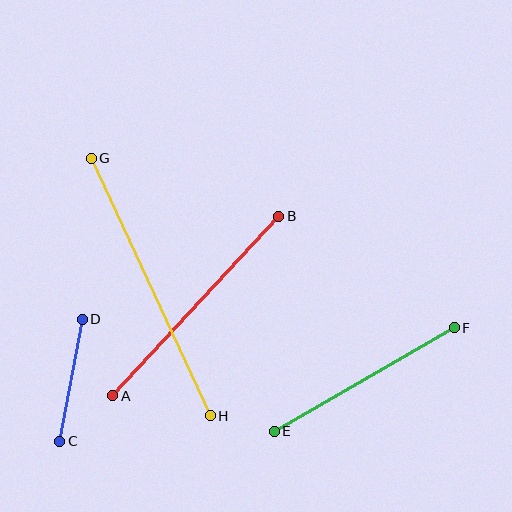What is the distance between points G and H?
The distance is approximately 284 pixels.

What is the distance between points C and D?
The distance is approximately 124 pixels.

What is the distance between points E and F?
The distance is approximately 208 pixels.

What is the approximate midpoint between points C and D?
The midpoint is at approximately (71, 380) pixels.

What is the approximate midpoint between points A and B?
The midpoint is at approximately (196, 306) pixels.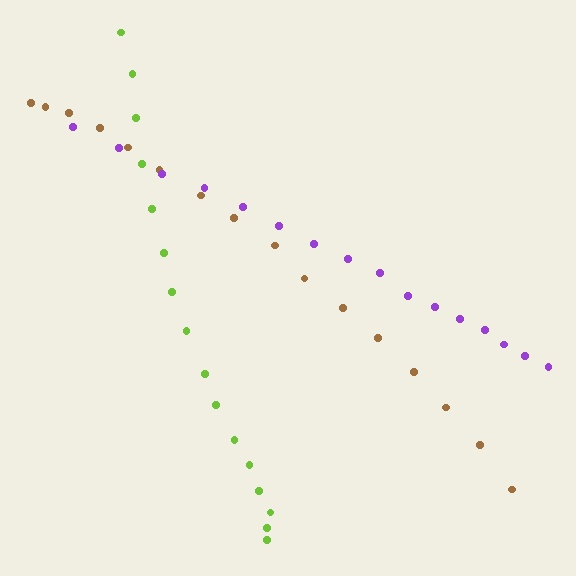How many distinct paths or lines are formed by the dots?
There are 3 distinct paths.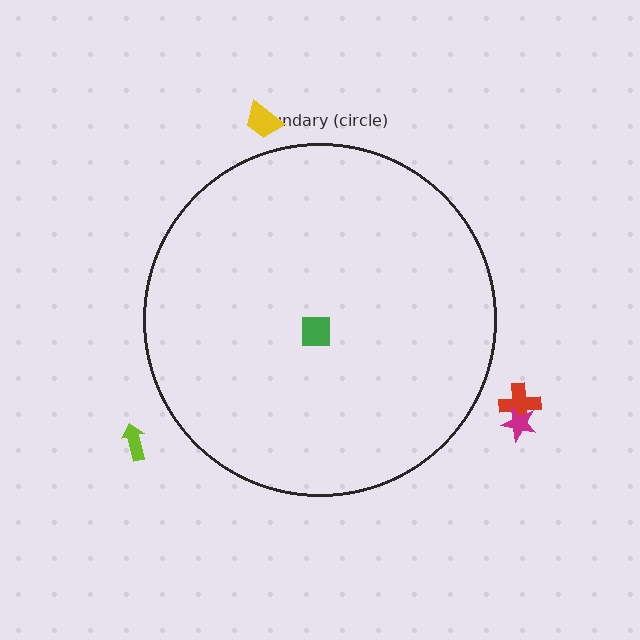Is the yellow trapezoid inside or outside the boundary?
Outside.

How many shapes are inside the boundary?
1 inside, 4 outside.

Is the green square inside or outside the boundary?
Inside.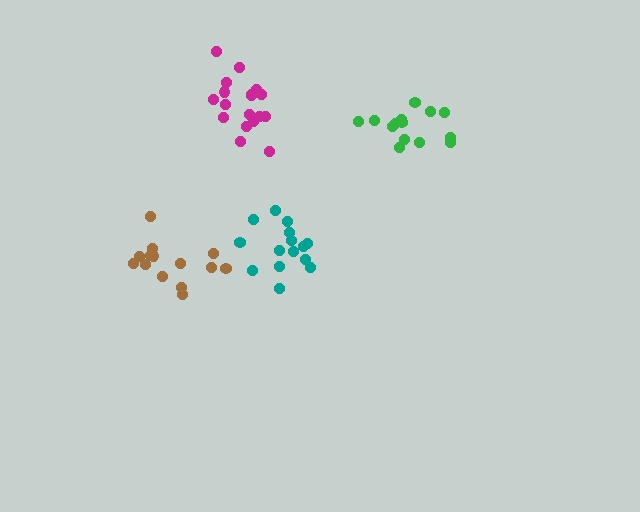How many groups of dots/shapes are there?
There are 4 groups.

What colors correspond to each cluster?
The clusters are colored: brown, magenta, green, teal.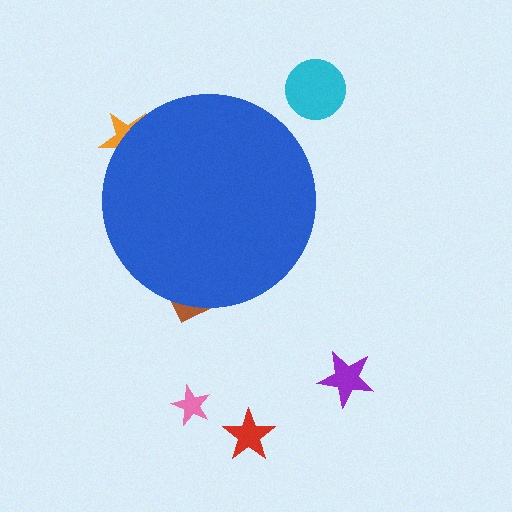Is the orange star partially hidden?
Yes, the orange star is partially hidden behind the blue circle.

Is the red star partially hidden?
No, the red star is fully visible.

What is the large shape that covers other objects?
A blue circle.